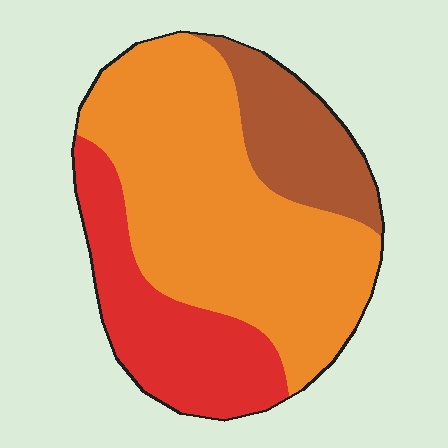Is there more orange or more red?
Orange.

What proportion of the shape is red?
Red covers roughly 25% of the shape.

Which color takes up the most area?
Orange, at roughly 55%.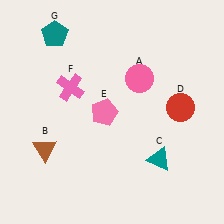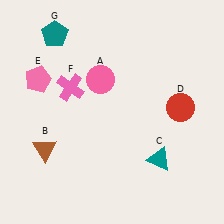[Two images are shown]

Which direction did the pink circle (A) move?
The pink circle (A) moved left.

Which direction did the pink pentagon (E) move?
The pink pentagon (E) moved left.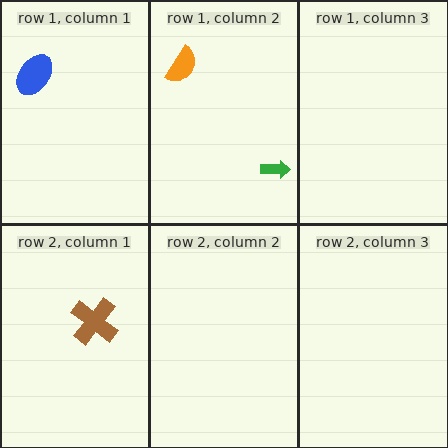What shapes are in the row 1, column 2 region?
The green arrow, the orange semicircle.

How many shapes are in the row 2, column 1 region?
1.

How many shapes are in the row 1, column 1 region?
1.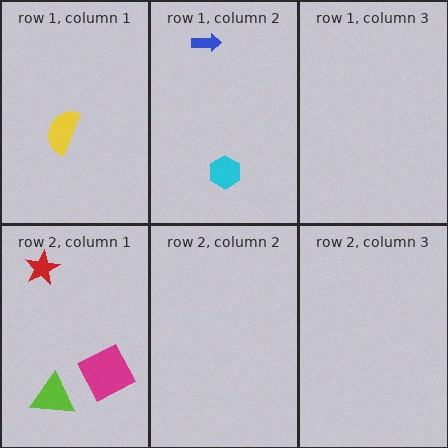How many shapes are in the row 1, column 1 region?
1.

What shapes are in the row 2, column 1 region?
The red star, the magenta square, the lime triangle.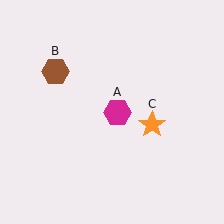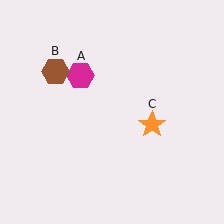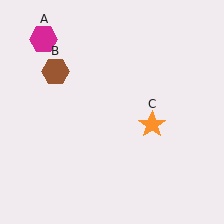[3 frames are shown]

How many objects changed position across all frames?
1 object changed position: magenta hexagon (object A).